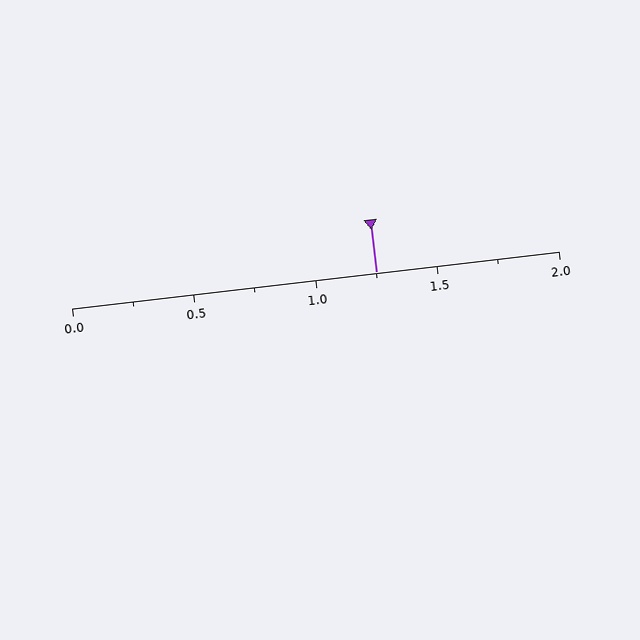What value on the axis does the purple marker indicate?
The marker indicates approximately 1.25.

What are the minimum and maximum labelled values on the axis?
The axis runs from 0.0 to 2.0.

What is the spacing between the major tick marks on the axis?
The major ticks are spaced 0.5 apart.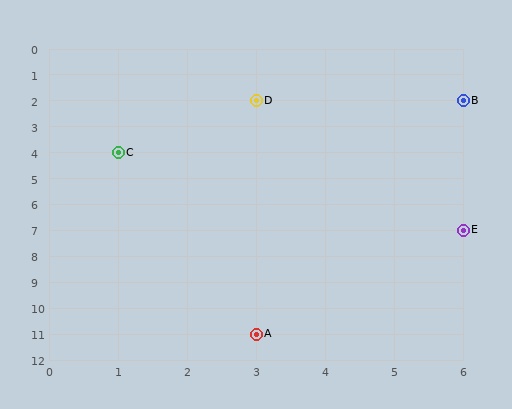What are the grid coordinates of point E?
Point E is at grid coordinates (6, 7).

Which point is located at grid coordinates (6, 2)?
Point B is at (6, 2).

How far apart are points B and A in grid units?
Points B and A are 3 columns and 9 rows apart (about 9.5 grid units diagonally).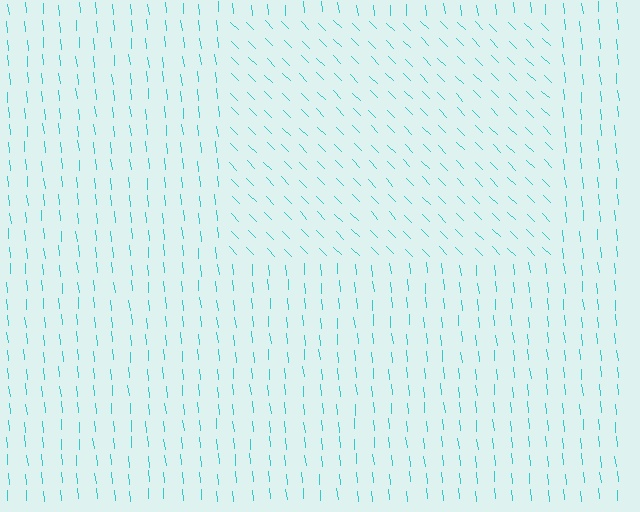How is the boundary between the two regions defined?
The boundary is defined purely by a change in line orientation (approximately 39 degrees difference). All lines are the same color and thickness.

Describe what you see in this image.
The image is filled with small cyan line segments. A rectangle region in the image has lines oriented differently from the surrounding lines, creating a visible texture boundary.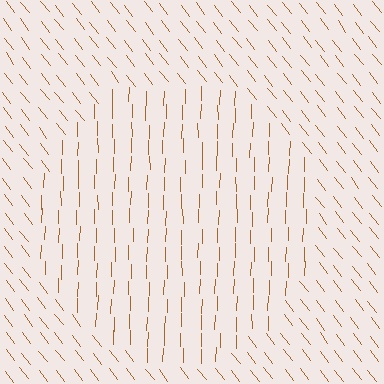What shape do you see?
I see a circle.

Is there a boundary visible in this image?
Yes, there is a texture boundary formed by a change in line orientation.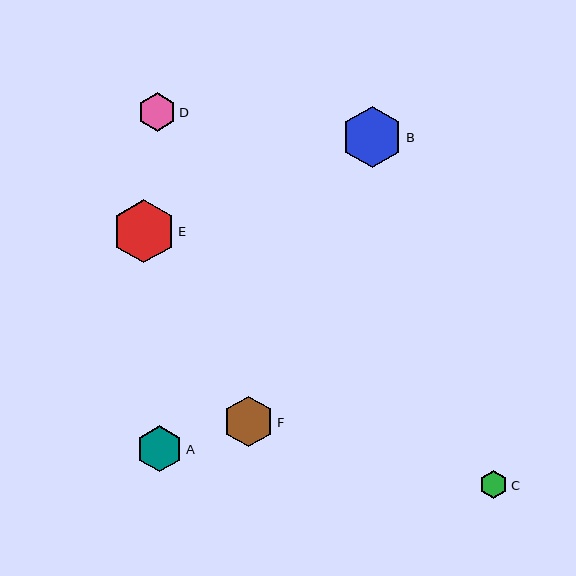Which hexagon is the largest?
Hexagon E is the largest with a size of approximately 63 pixels.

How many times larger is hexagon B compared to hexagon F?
Hexagon B is approximately 1.2 times the size of hexagon F.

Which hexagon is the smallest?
Hexagon C is the smallest with a size of approximately 28 pixels.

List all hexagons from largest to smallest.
From largest to smallest: E, B, F, A, D, C.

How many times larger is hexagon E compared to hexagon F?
Hexagon E is approximately 1.2 times the size of hexagon F.